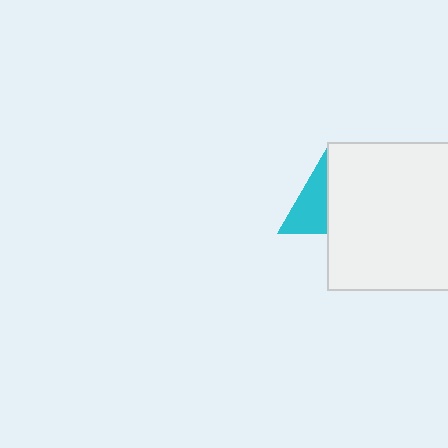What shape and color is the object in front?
The object in front is a white square.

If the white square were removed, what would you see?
You would see the complete cyan triangle.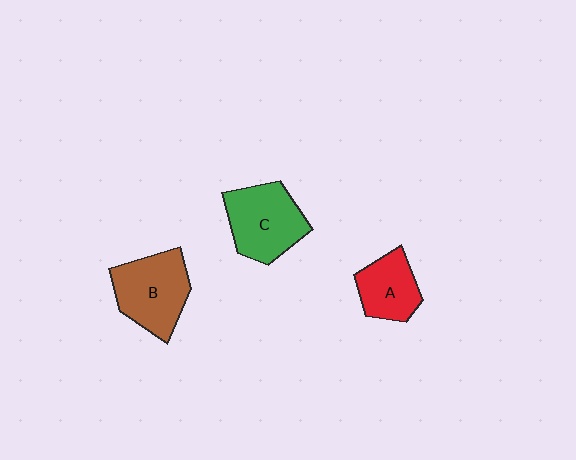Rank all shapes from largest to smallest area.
From largest to smallest: B (brown), C (green), A (red).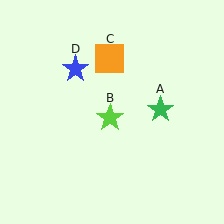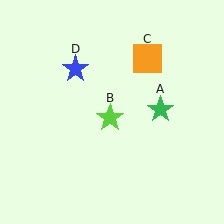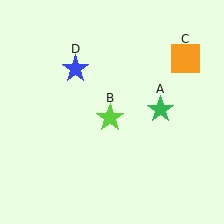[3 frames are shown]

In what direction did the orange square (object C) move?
The orange square (object C) moved right.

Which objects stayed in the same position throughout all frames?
Green star (object A) and lime star (object B) and blue star (object D) remained stationary.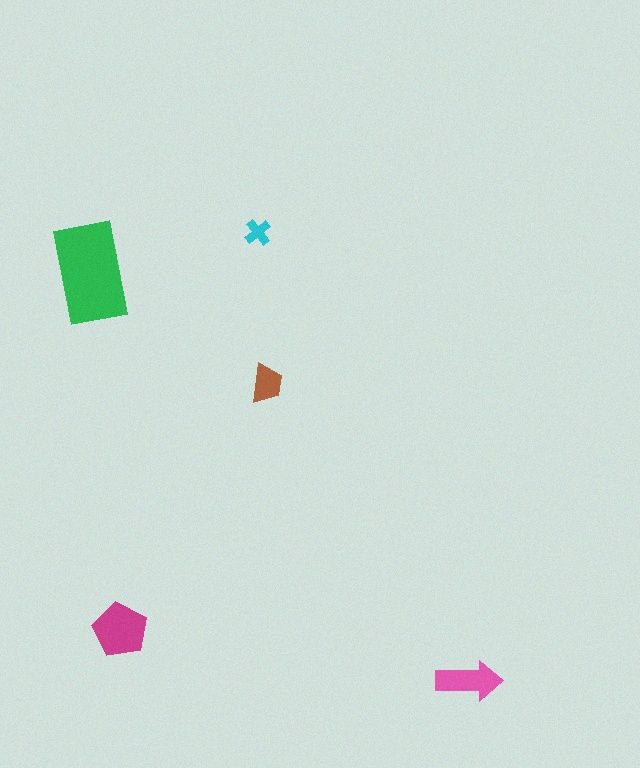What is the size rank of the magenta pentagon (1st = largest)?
2nd.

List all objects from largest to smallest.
The green rectangle, the magenta pentagon, the pink arrow, the brown trapezoid, the cyan cross.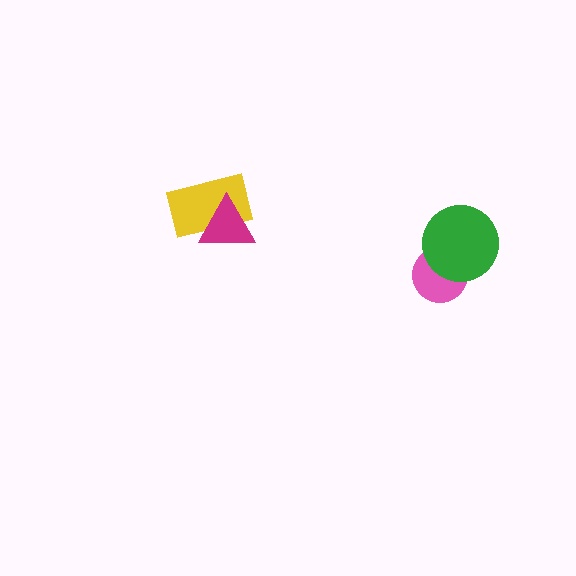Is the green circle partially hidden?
No, no other shape covers it.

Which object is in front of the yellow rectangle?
The magenta triangle is in front of the yellow rectangle.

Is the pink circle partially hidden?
Yes, it is partially covered by another shape.